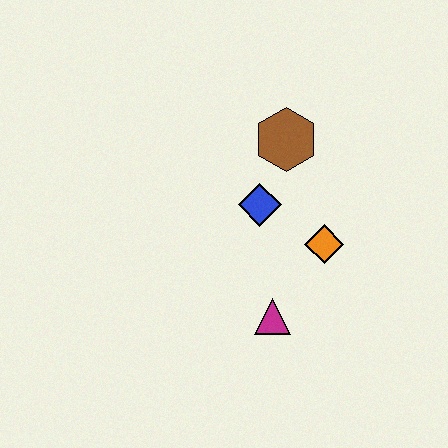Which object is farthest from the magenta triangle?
The brown hexagon is farthest from the magenta triangle.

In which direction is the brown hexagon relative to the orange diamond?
The brown hexagon is above the orange diamond.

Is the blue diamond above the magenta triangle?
Yes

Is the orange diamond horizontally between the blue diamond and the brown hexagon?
No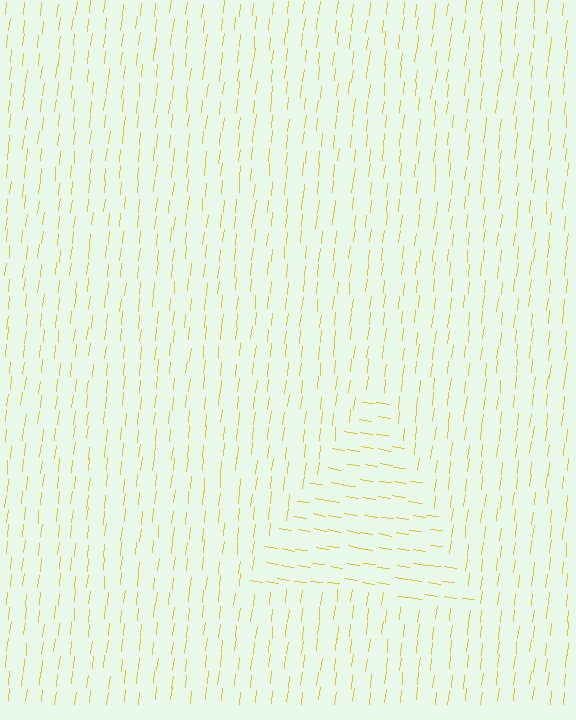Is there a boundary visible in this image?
Yes, there is a texture boundary formed by a change in line orientation.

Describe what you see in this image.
The image is filled with small yellow line segments. A triangle region in the image has lines oriented differently from the surrounding lines, creating a visible texture boundary.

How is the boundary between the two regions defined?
The boundary is defined purely by a change in line orientation (approximately 87 degrees difference). All lines are the same color and thickness.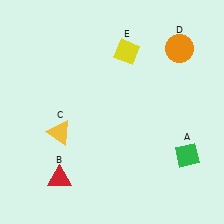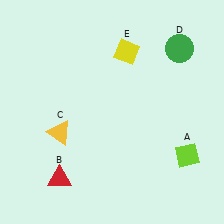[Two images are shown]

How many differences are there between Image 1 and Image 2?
There are 2 differences between the two images.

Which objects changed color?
A changed from green to lime. D changed from orange to green.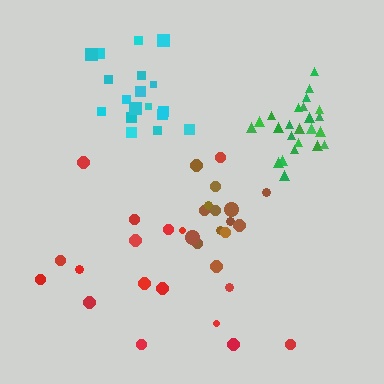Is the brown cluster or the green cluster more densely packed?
Green.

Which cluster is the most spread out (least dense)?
Red.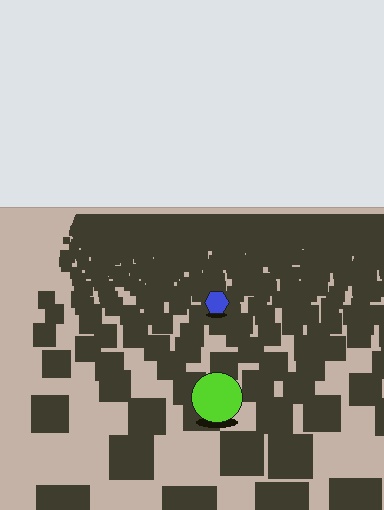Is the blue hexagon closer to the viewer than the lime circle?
No. The lime circle is closer — you can tell from the texture gradient: the ground texture is coarser near it.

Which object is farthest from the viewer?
The blue hexagon is farthest from the viewer. It appears smaller and the ground texture around it is denser.